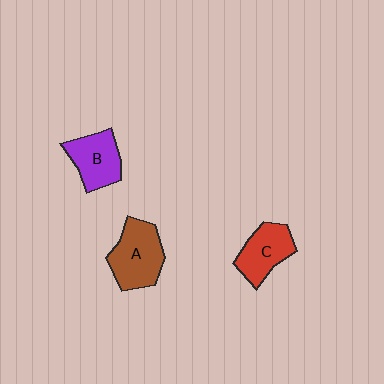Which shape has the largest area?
Shape A (brown).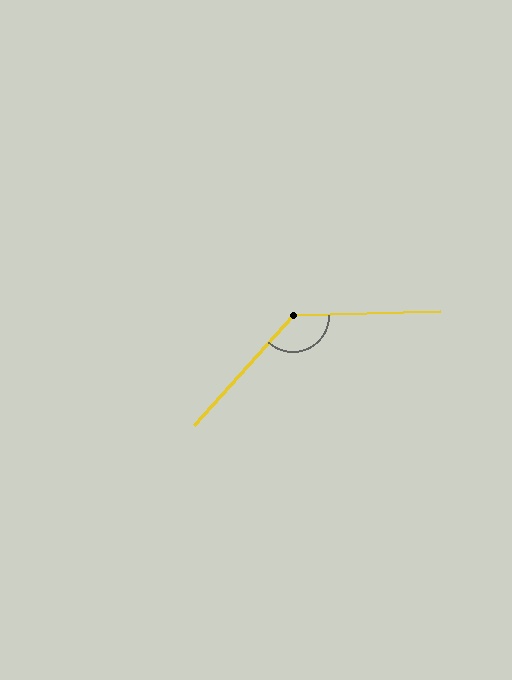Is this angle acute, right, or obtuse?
It is obtuse.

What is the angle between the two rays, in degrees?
Approximately 134 degrees.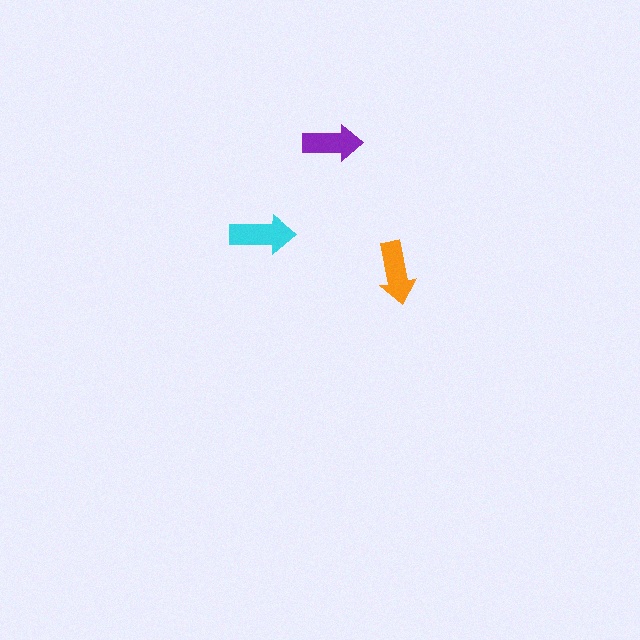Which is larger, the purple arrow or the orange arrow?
The orange one.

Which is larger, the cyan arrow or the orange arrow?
The cyan one.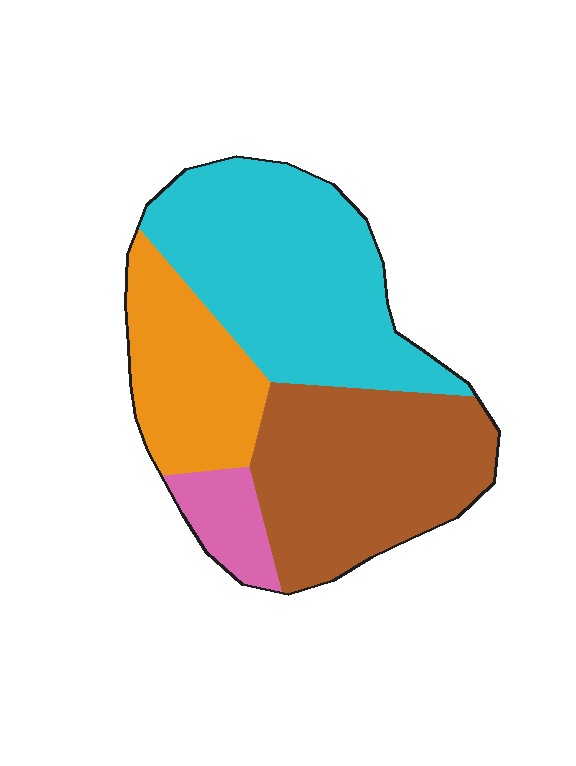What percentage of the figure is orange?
Orange takes up about one fifth (1/5) of the figure.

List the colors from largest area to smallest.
From largest to smallest: cyan, brown, orange, pink.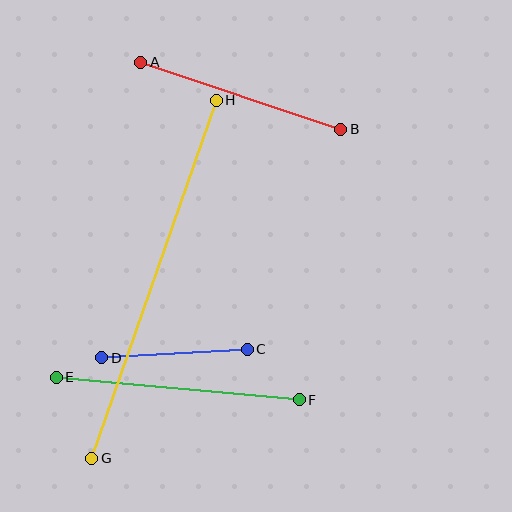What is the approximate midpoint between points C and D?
The midpoint is at approximately (174, 353) pixels.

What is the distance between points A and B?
The distance is approximately 211 pixels.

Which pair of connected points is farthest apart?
Points G and H are farthest apart.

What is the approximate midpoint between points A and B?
The midpoint is at approximately (241, 96) pixels.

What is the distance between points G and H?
The distance is approximately 379 pixels.